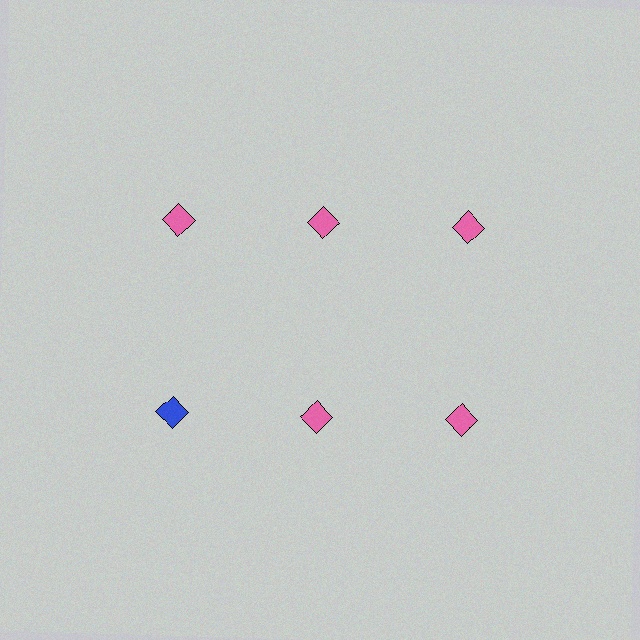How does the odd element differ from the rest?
It has a different color: blue instead of pink.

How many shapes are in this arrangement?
There are 6 shapes arranged in a grid pattern.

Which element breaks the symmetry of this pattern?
The blue diamond in the second row, leftmost column breaks the symmetry. All other shapes are pink diamonds.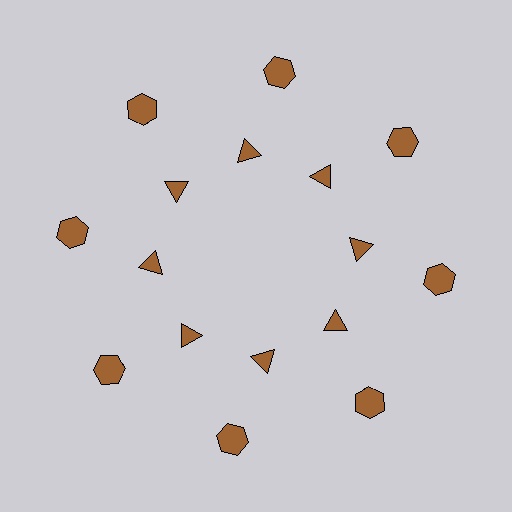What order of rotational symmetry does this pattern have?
This pattern has 8-fold rotational symmetry.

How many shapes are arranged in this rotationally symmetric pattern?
There are 16 shapes, arranged in 8 groups of 2.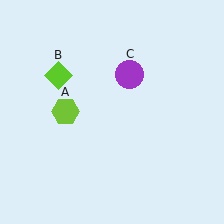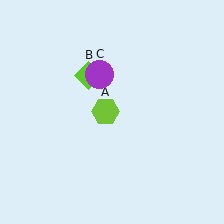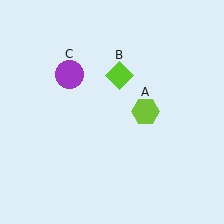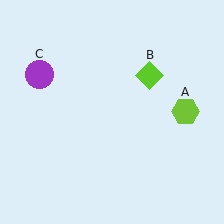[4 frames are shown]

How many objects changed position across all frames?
3 objects changed position: lime hexagon (object A), lime diamond (object B), purple circle (object C).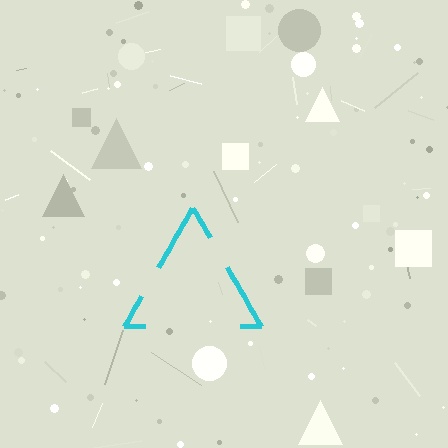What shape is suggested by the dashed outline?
The dashed outline suggests a triangle.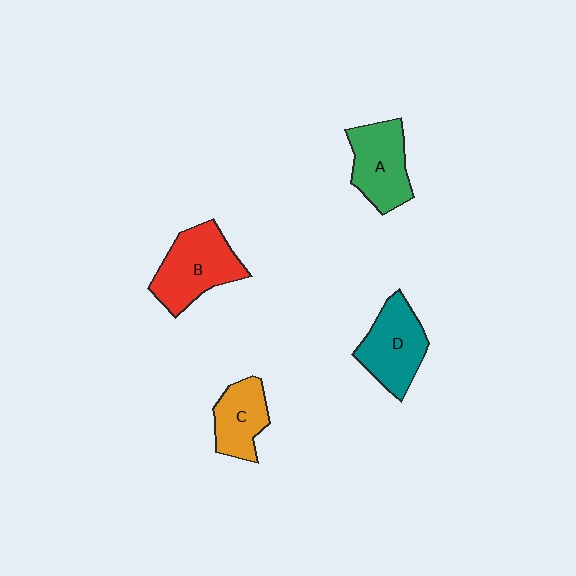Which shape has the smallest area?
Shape C (orange).